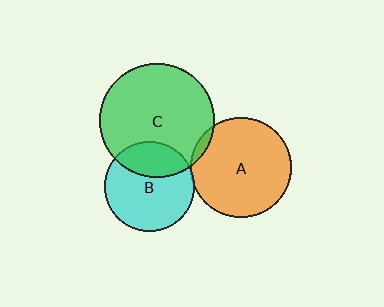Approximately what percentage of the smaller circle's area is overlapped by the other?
Approximately 5%.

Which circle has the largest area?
Circle C (green).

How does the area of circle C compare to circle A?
Approximately 1.3 times.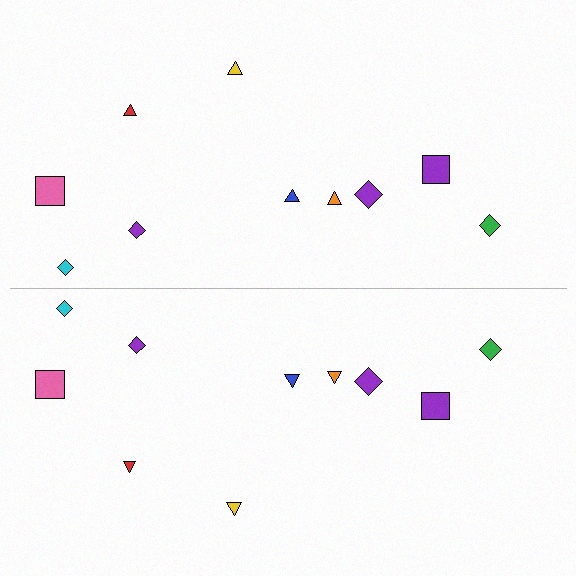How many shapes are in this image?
There are 20 shapes in this image.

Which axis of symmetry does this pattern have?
The pattern has a horizontal axis of symmetry running through the center of the image.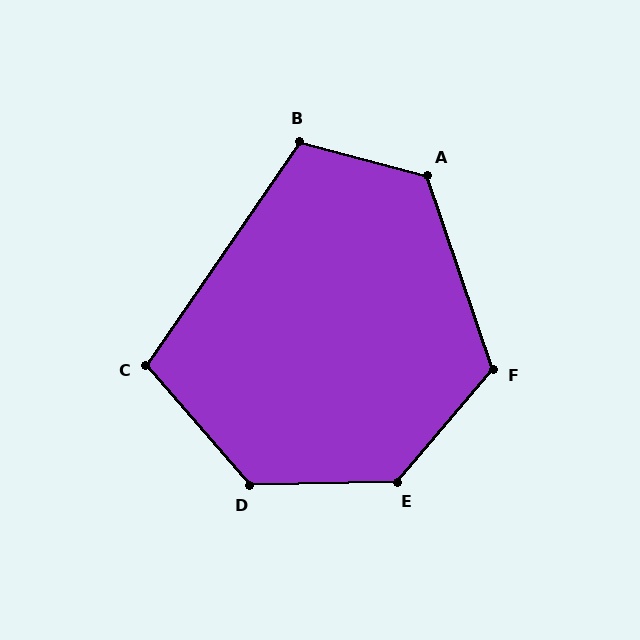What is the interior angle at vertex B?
Approximately 109 degrees (obtuse).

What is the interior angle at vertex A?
Approximately 124 degrees (obtuse).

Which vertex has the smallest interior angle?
C, at approximately 105 degrees.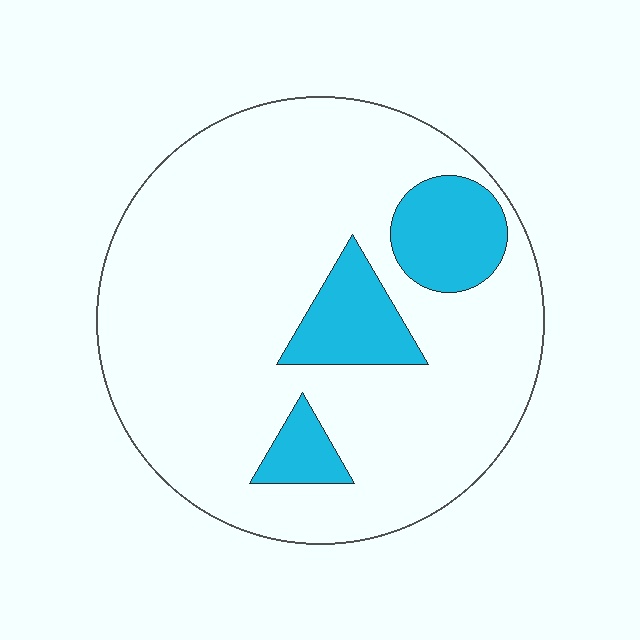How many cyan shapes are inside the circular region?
3.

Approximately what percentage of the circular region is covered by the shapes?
Approximately 15%.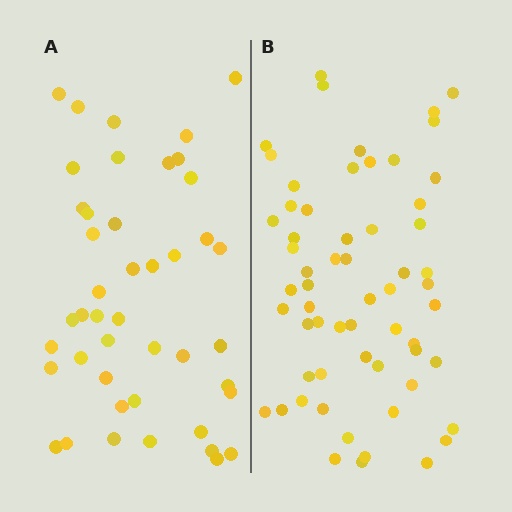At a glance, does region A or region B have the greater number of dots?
Region B (the right region) has more dots.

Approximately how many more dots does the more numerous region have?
Region B has approximately 15 more dots than region A.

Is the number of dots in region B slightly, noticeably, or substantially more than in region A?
Region B has noticeably more, but not dramatically so. The ratio is roughly 1.4 to 1.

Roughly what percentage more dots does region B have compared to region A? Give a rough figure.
About 35% more.